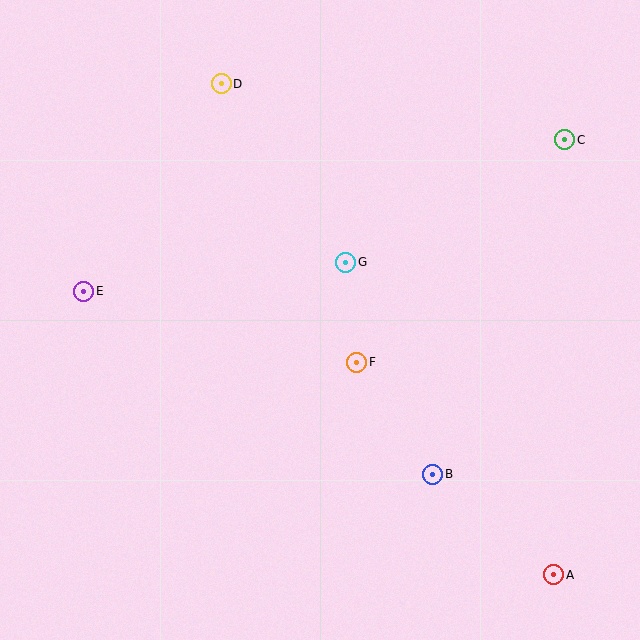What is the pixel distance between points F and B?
The distance between F and B is 135 pixels.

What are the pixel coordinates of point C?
Point C is at (565, 140).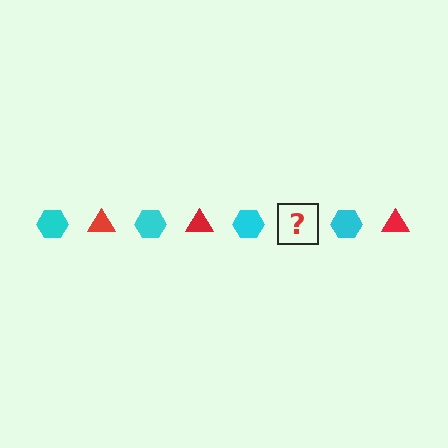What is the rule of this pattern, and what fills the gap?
The rule is that the pattern alternates between cyan hexagon and red triangle. The gap should be filled with a red triangle.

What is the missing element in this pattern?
The missing element is a red triangle.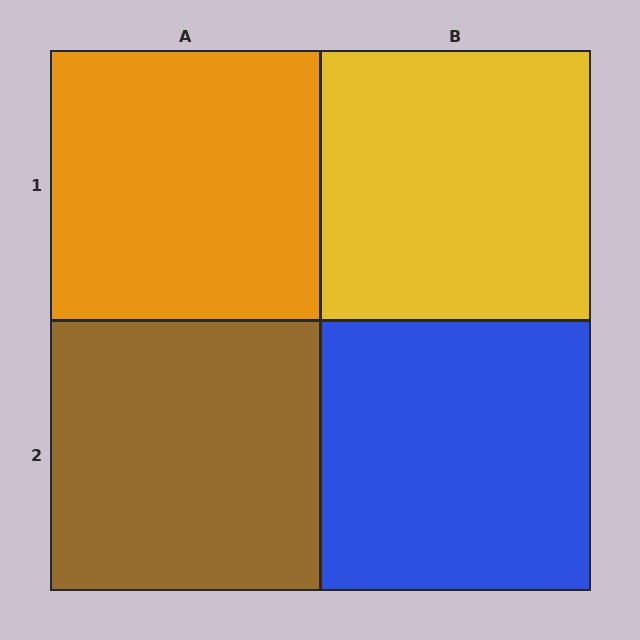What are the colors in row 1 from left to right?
Orange, yellow.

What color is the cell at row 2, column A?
Brown.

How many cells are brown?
1 cell is brown.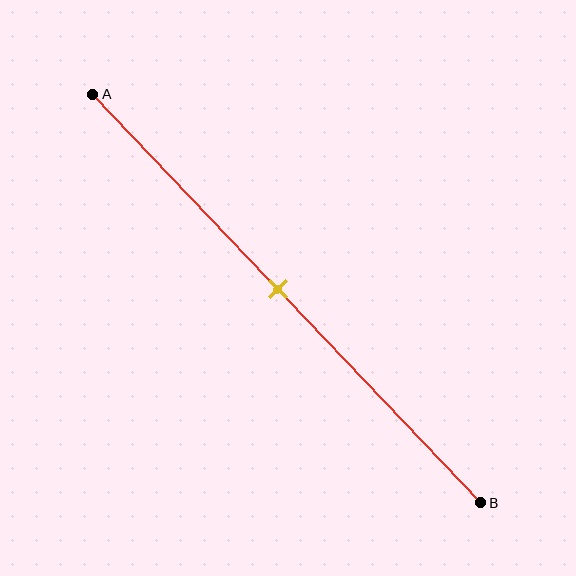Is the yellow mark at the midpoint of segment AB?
Yes, the mark is approximately at the midpoint.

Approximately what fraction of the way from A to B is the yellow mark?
The yellow mark is approximately 50% of the way from A to B.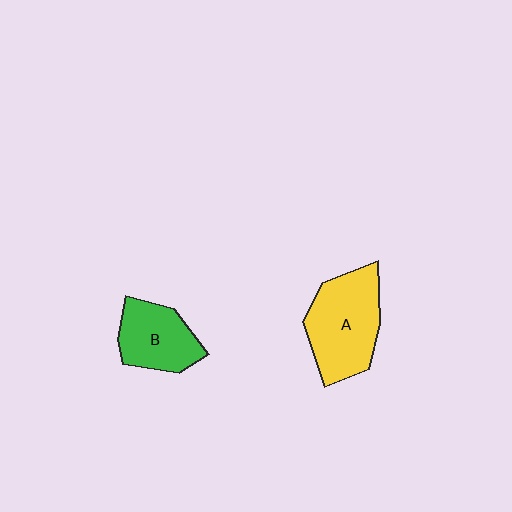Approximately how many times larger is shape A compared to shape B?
Approximately 1.4 times.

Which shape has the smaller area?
Shape B (green).